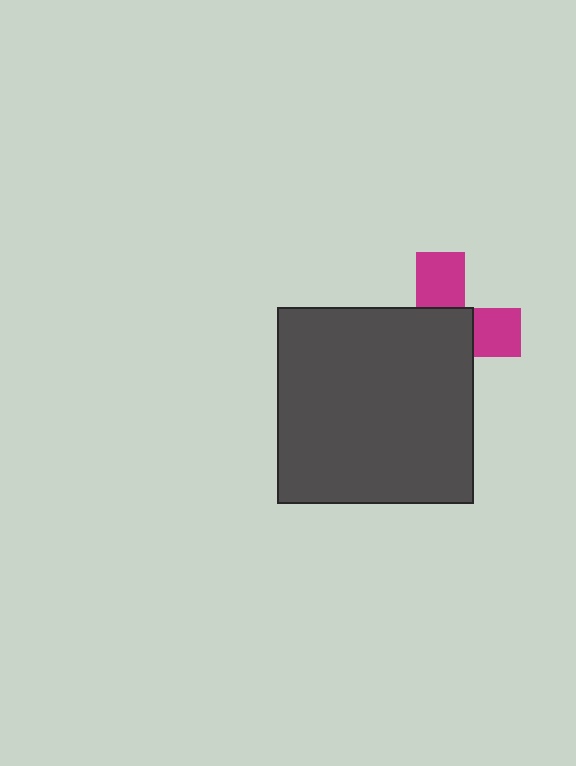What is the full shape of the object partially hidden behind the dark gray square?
The partially hidden object is a magenta cross.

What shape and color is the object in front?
The object in front is a dark gray square.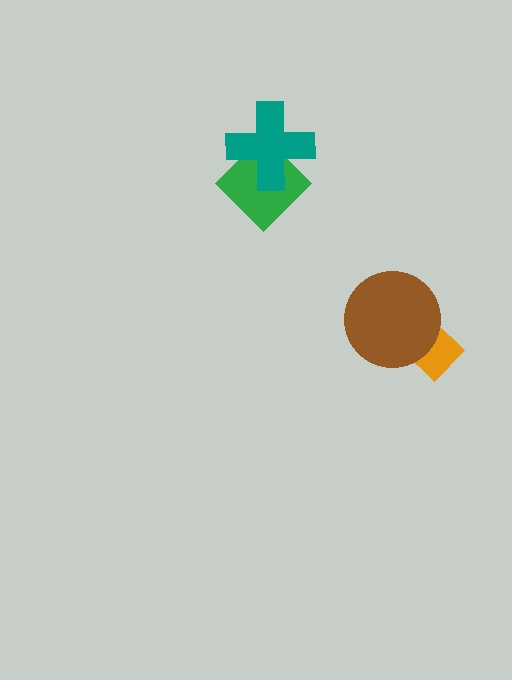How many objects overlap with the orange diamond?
1 object overlaps with the orange diamond.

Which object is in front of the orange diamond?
The brown circle is in front of the orange diamond.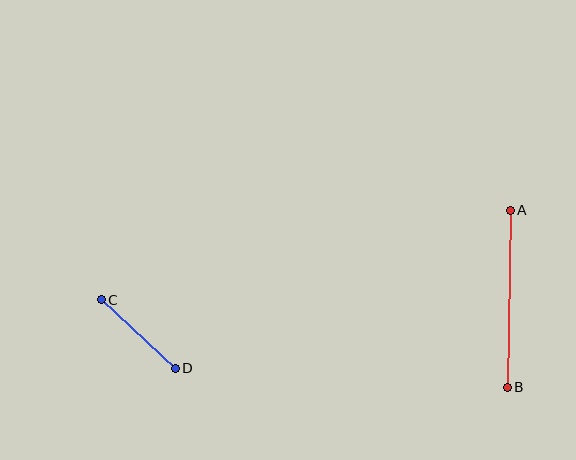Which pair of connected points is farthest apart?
Points A and B are farthest apart.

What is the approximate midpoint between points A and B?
The midpoint is at approximately (509, 299) pixels.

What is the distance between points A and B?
The distance is approximately 177 pixels.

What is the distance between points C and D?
The distance is approximately 101 pixels.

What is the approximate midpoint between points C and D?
The midpoint is at approximately (138, 334) pixels.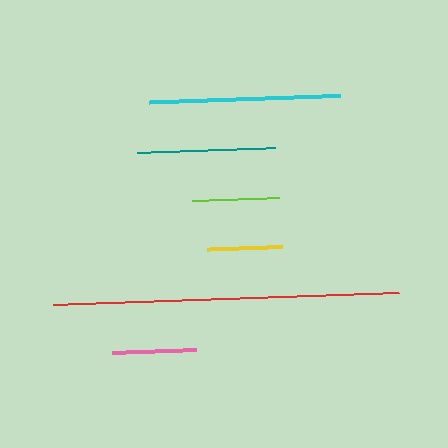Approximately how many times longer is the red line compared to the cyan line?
The red line is approximately 1.8 times the length of the cyan line.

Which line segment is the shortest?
The yellow line is the shortest at approximately 75 pixels.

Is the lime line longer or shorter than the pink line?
The lime line is longer than the pink line.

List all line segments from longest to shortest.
From longest to shortest: red, cyan, teal, lime, pink, yellow.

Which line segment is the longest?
The red line is the longest at approximately 346 pixels.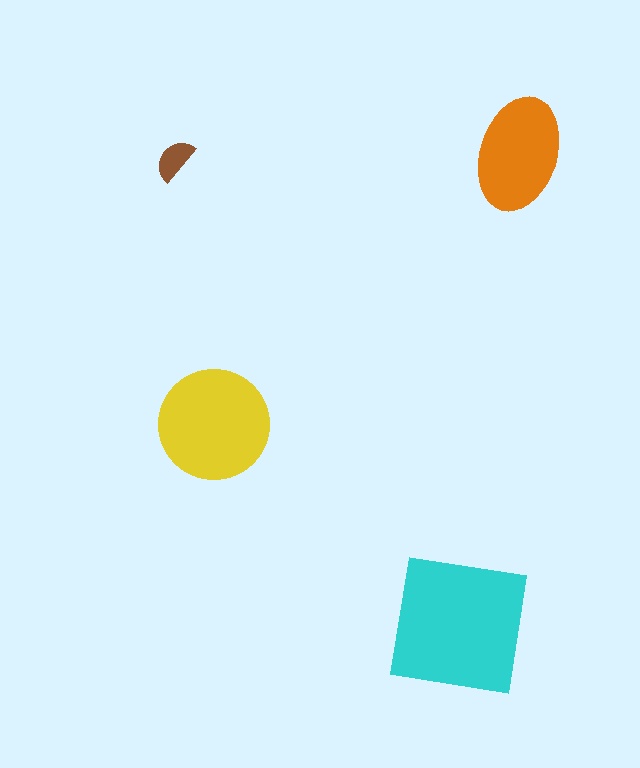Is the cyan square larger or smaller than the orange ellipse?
Larger.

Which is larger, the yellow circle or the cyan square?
The cyan square.